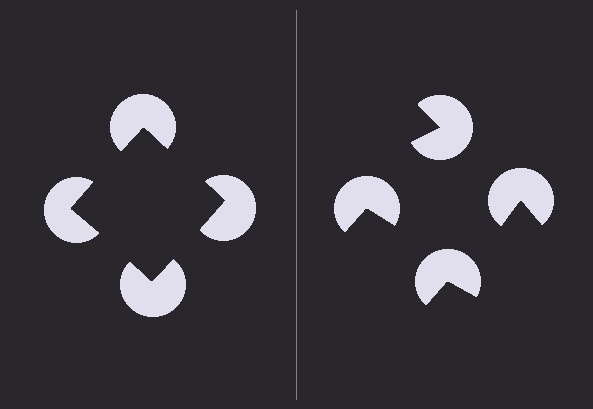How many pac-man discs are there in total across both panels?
8 — 4 on each side.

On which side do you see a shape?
An illusory square appears on the left side. On the right side the wedge cuts are rotated, so no coherent shape forms.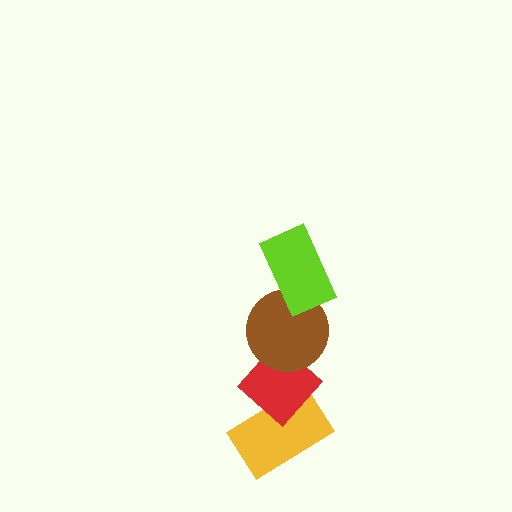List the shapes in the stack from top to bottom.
From top to bottom: the lime rectangle, the brown circle, the red diamond, the yellow rectangle.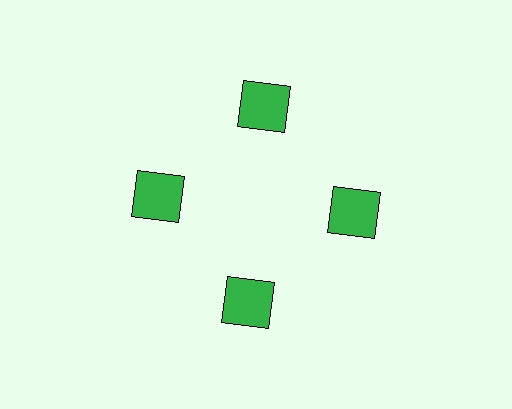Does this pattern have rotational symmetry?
Yes, this pattern has 4-fold rotational symmetry. It looks the same after rotating 90 degrees around the center.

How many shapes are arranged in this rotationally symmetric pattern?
There are 4 shapes, arranged in 4 groups of 1.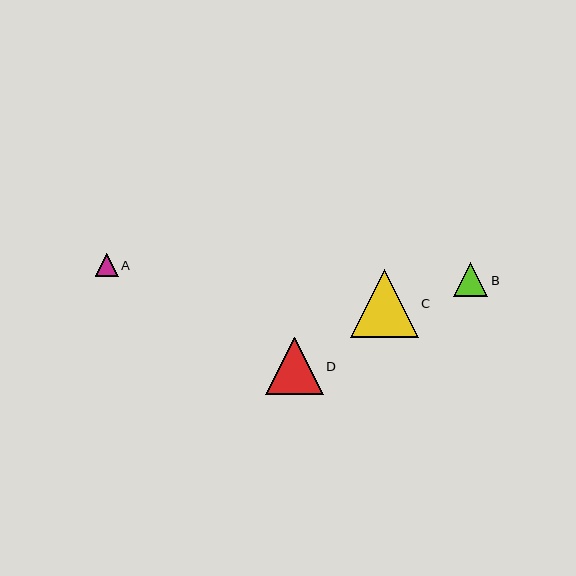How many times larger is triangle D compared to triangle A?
Triangle D is approximately 2.6 times the size of triangle A.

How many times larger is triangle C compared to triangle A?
Triangle C is approximately 3.0 times the size of triangle A.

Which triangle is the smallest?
Triangle A is the smallest with a size of approximately 22 pixels.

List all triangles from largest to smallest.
From largest to smallest: C, D, B, A.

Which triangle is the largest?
Triangle C is the largest with a size of approximately 67 pixels.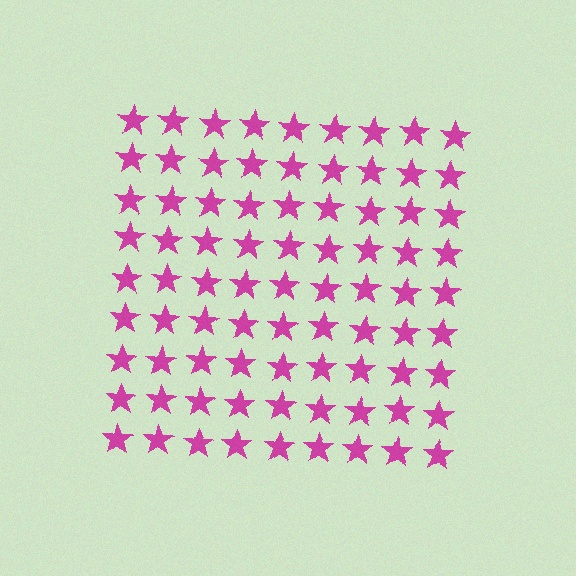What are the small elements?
The small elements are stars.